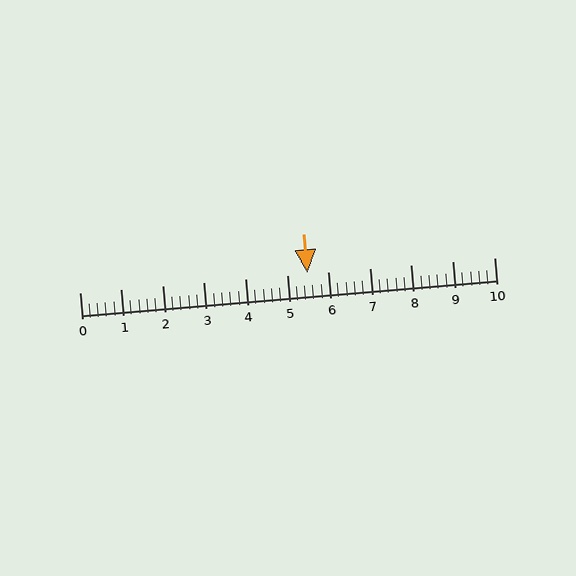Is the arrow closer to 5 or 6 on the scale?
The arrow is closer to 6.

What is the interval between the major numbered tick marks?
The major tick marks are spaced 1 units apart.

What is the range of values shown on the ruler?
The ruler shows values from 0 to 10.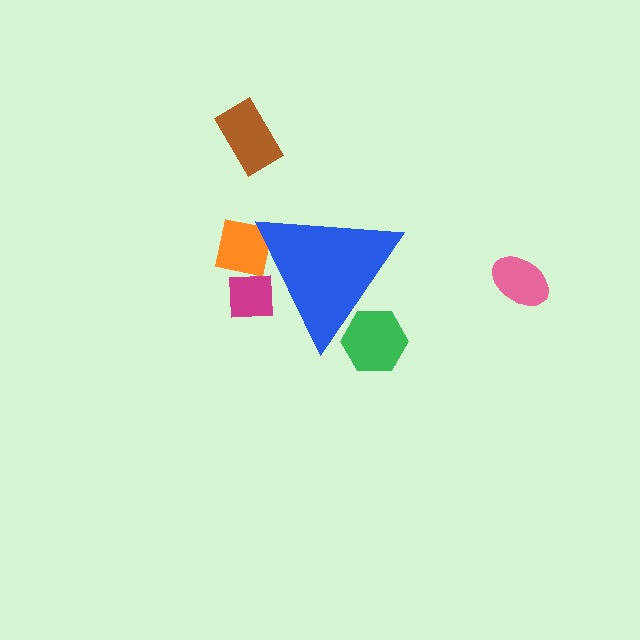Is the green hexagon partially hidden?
Yes, the green hexagon is partially hidden behind the blue triangle.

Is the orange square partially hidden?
Yes, the orange square is partially hidden behind the blue triangle.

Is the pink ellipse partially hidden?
No, the pink ellipse is fully visible.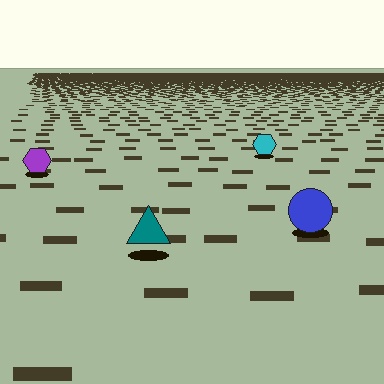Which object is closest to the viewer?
The teal triangle is closest. The texture marks near it are larger and more spread out.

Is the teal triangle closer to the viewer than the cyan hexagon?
Yes. The teal triangle is closer — you can tell from the texture gradient: the ground texture is coarser near it.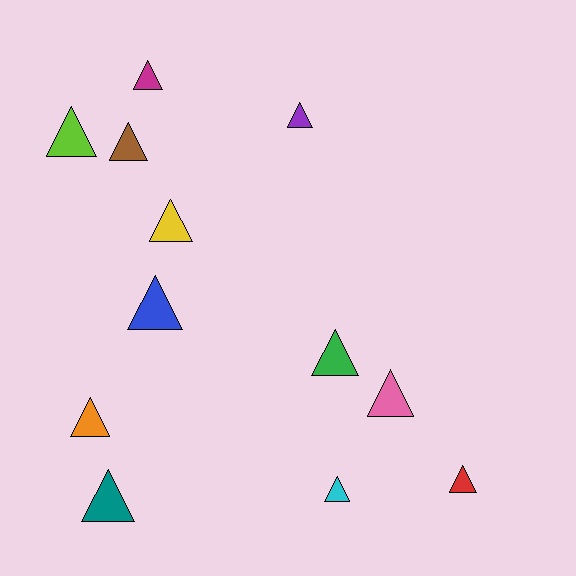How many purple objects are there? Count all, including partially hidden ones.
There is 1 purple object.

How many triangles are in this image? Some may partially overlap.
There are 12 triangles.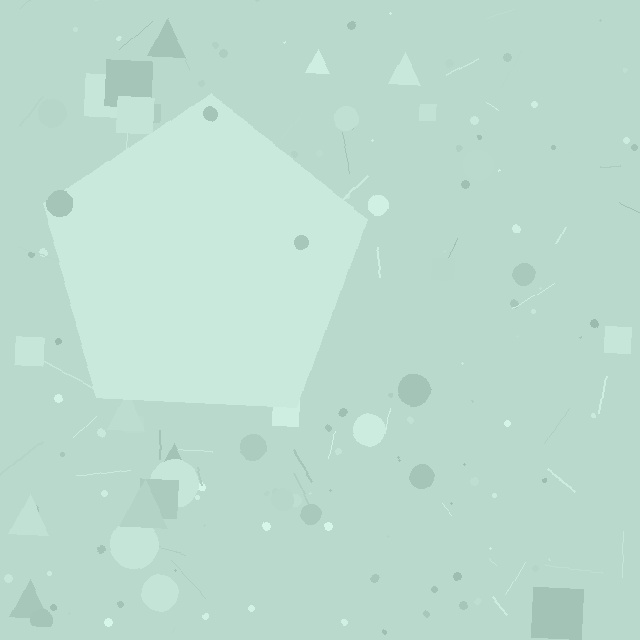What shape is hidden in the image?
A pentagon is hidden in the image.